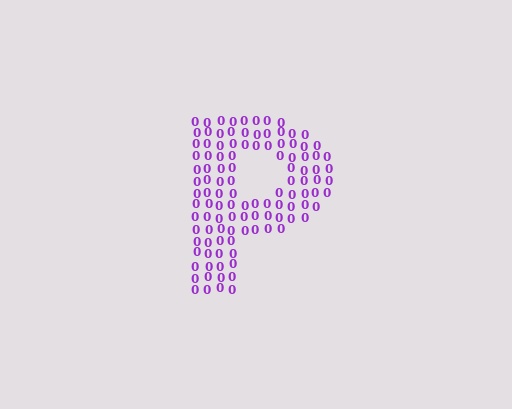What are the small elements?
The small elements are digit 0's.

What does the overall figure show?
The overall figure shows the letter P.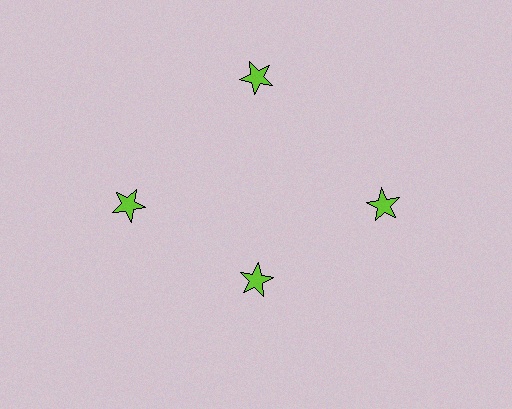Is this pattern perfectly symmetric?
No. The 4 lime stars are arranged in a ring, but one element near the 6 o'clock position is pulled inward toward the center, breaking the 4-fold rotational symmetry.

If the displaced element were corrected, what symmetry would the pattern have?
It would have 4-fold rotational symmetry — the pattern would map onto itself every 90 degrees.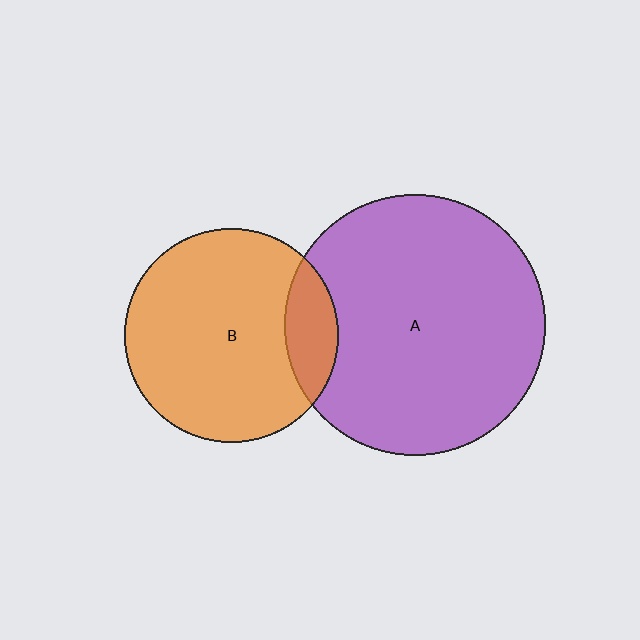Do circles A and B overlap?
Yes.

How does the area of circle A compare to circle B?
Approximately 1.5 times.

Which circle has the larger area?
Circle A (purple).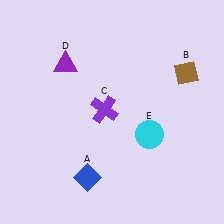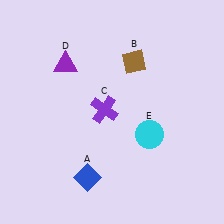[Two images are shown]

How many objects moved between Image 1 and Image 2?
1 object moved between the two images.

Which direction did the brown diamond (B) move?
The brown diamond (B) moved left.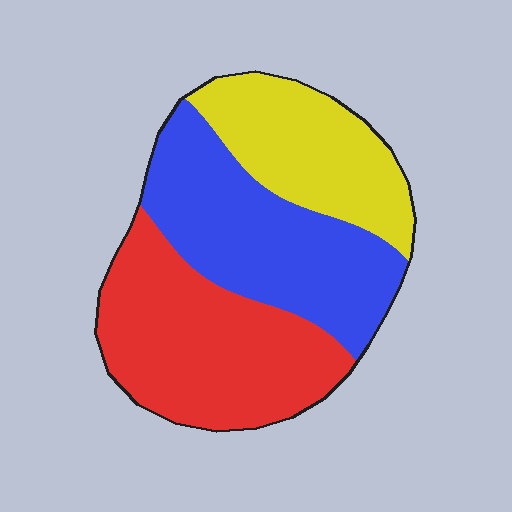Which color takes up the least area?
Yellow, at roughly 25%.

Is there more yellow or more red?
Red.